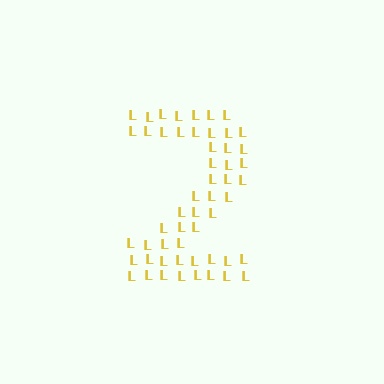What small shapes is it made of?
It is made of small letter L's.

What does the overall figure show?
The overall figure shows the digit 2.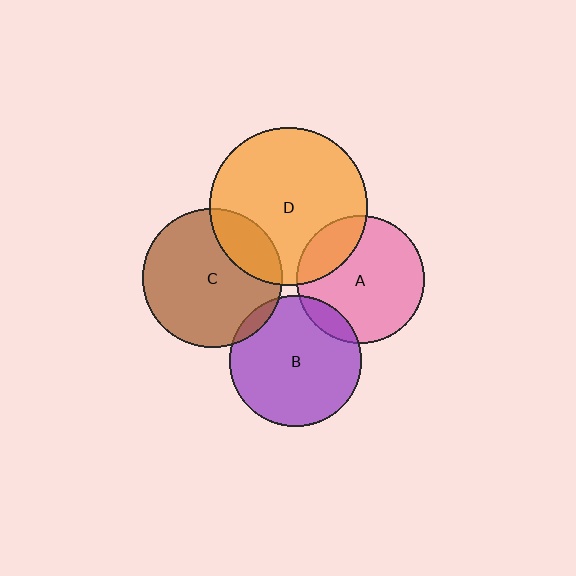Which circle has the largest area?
Circle D (orange).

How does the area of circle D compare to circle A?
Approximately 1.5 times.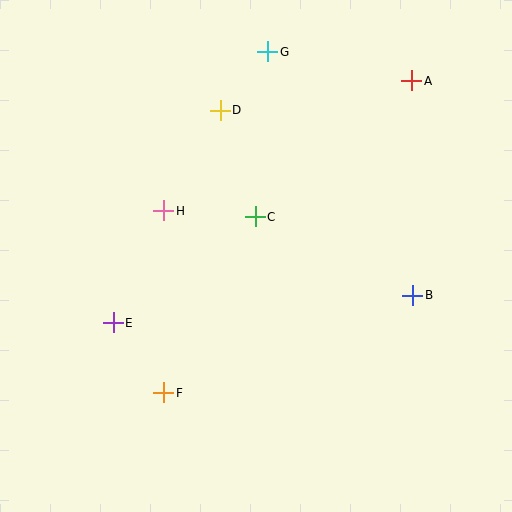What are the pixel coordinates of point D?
Point D is at (220, 110).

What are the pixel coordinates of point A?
Point A is at (412, 81).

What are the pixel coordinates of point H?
Point H is at (164, 211).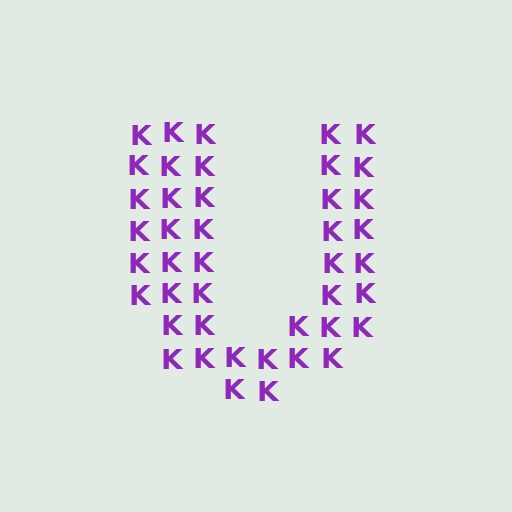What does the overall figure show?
The overall figure shows the letter U.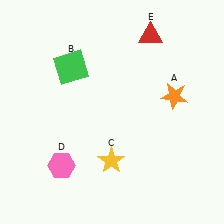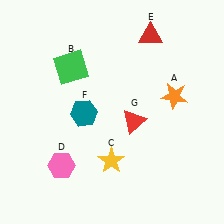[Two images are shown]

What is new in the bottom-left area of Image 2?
A teal hexagon (F) was added in the bottom-left area of Image 2.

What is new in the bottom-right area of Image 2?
A red triangle (G) was added in the bottom-right area of Image 2.